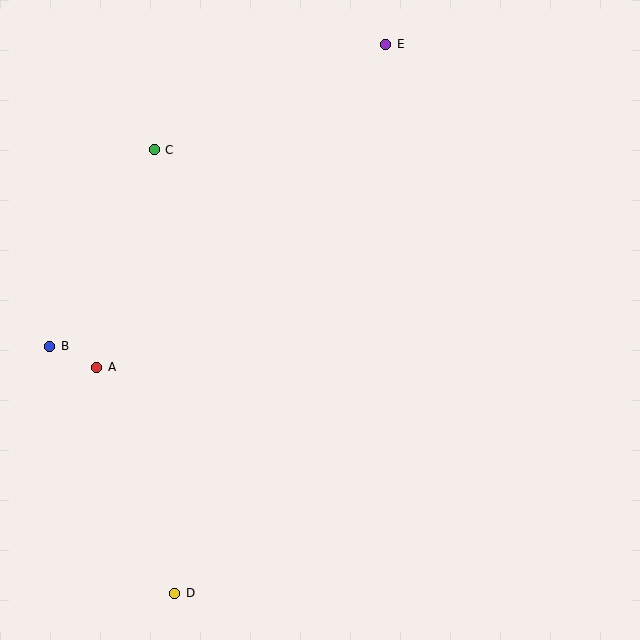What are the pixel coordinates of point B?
Point B is at (50, 346).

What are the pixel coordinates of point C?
Point C is at (154, 150).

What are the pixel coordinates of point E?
Point E is at (386, 44).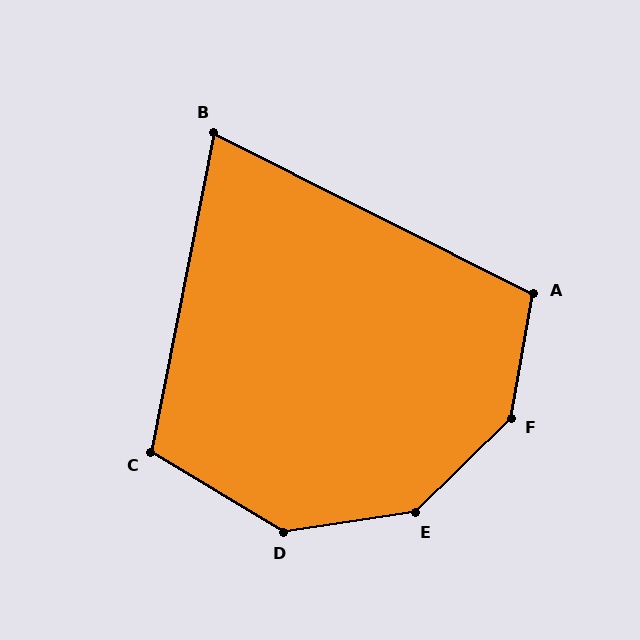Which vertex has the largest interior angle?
F, at approximately 145 degrees.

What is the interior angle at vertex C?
Approximately 110 degrees (obtuse).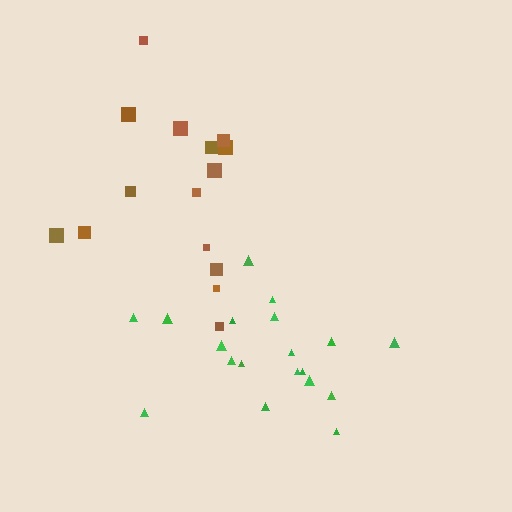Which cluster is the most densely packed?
Green.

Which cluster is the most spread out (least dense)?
Brown.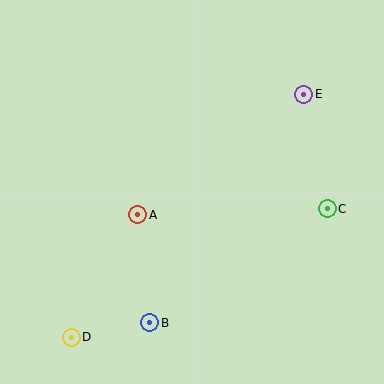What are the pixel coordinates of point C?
Point C is at (327, 209).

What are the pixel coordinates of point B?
Point B is at (150, 323).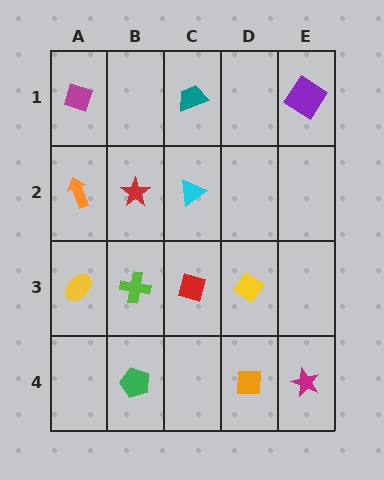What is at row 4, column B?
A green pentagon.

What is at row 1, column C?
A teal trapezoid.